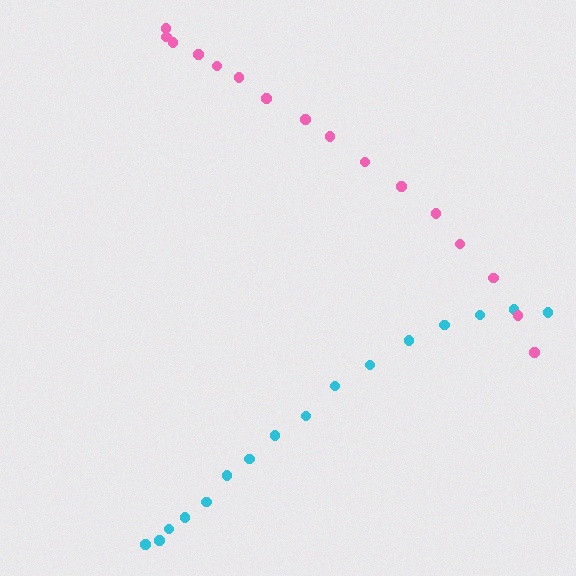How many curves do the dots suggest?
There are 2 distinct paths.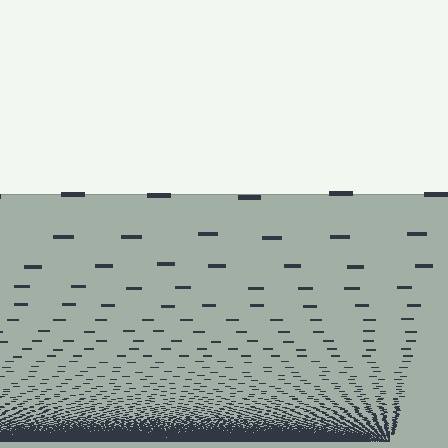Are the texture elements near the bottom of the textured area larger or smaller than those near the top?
Smaller. The gradient is inverted — elements near the bottom are smaller and denser.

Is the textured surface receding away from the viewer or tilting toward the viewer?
The surface appears to tilt toward the viewer. Texture elements get larger and sparser toward the top.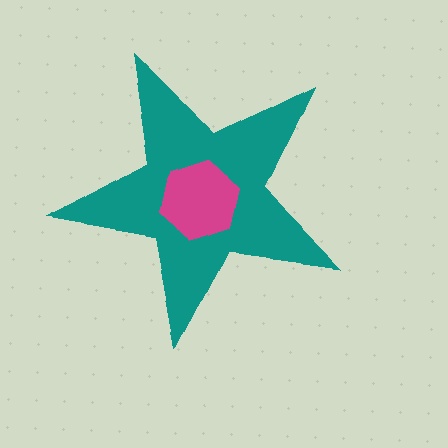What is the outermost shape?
The teal star.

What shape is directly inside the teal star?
The magenta hexagon.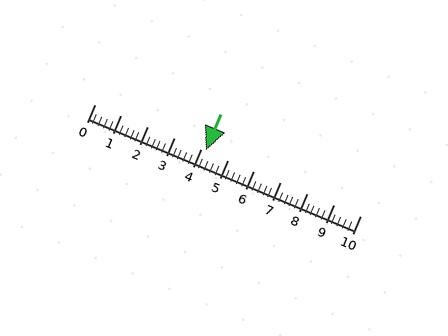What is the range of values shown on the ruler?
The ruler shows values from 0 to 10.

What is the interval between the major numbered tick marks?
The major tick marks are spaced 1 units apart.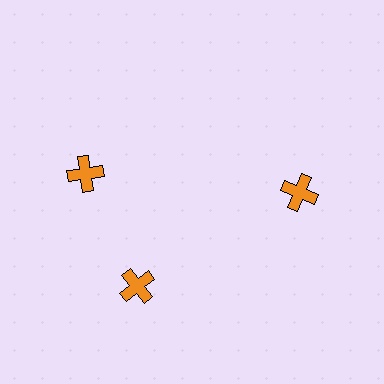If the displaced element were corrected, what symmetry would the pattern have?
It would have 3-fold rotational symmetry — the pattern would map onto itself every 120 degrees.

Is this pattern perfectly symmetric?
No. The 3 orange crosses are arranged in a ring, but one element near the 11 o'clock position is rotated out of alignment along the ring, breaking the 3-fold rotational symmetry.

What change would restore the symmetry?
The symmetry would be restored by rotating it back into even spacing with its neighbors so that all 3 crosses sit at equal angles and equal distance from the center.